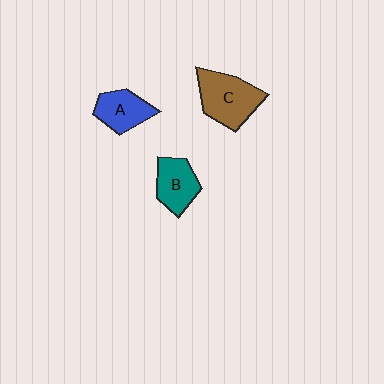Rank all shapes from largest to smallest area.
From largest to smallest: C (brown), B (teal), A (blue).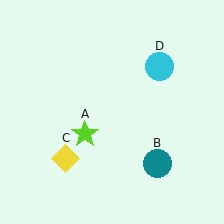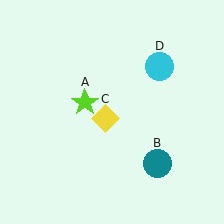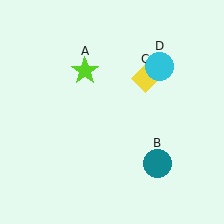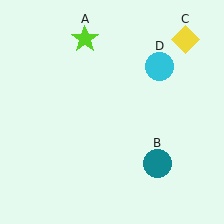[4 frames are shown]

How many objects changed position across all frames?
2 objects changed position: lime star (object A), yellow diamond (object C).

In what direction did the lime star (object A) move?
The lime star (object A) moved up.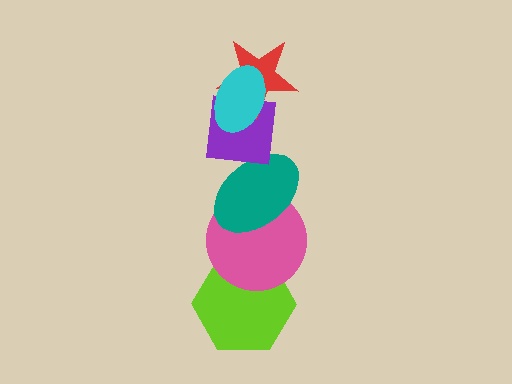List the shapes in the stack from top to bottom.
From top to bottom: the cyan ellipse, the red star, the purple square, the teal ellipse, the pink circle, the lime hexagon.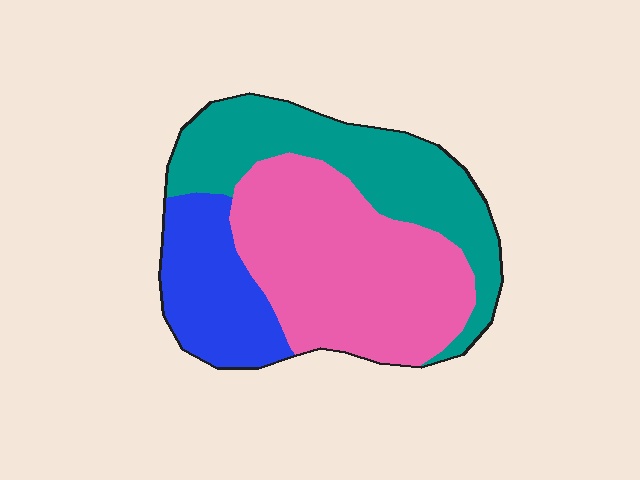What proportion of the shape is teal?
Teal covers roughly 35% of the shape.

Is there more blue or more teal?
Teal.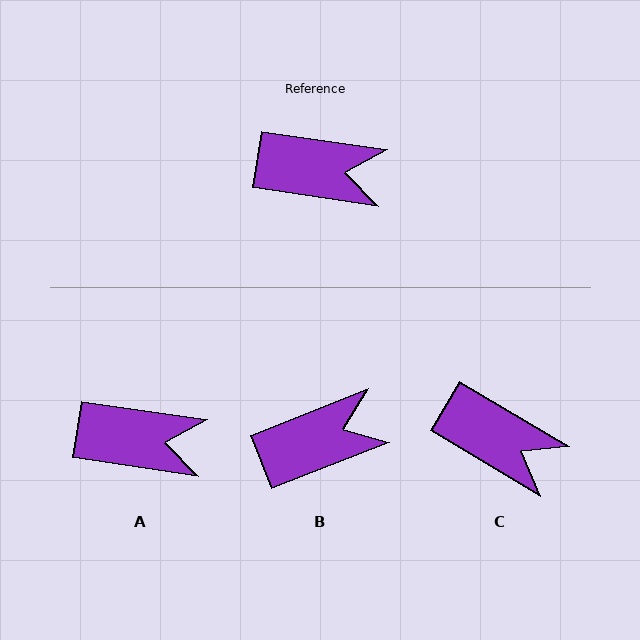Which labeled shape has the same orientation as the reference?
A.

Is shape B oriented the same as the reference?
No, it is off by about 30 degrees.